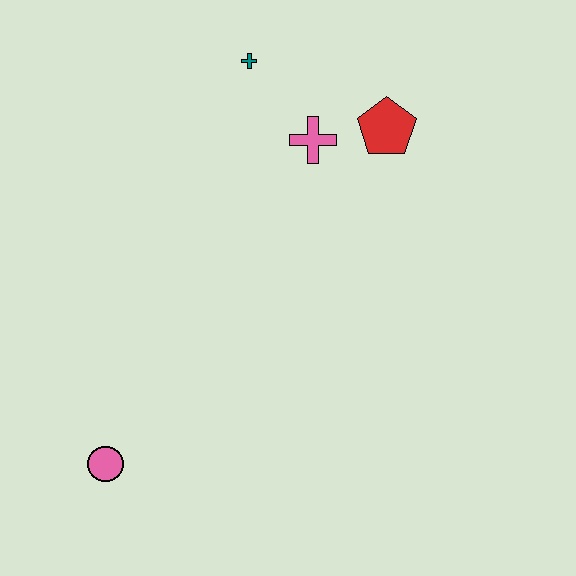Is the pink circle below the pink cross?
Yes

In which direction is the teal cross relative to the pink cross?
The teal cross is above the pink cross.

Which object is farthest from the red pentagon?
The pink circle is farthest from the red pentagon.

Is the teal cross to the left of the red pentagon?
Yes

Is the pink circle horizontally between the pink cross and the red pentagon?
No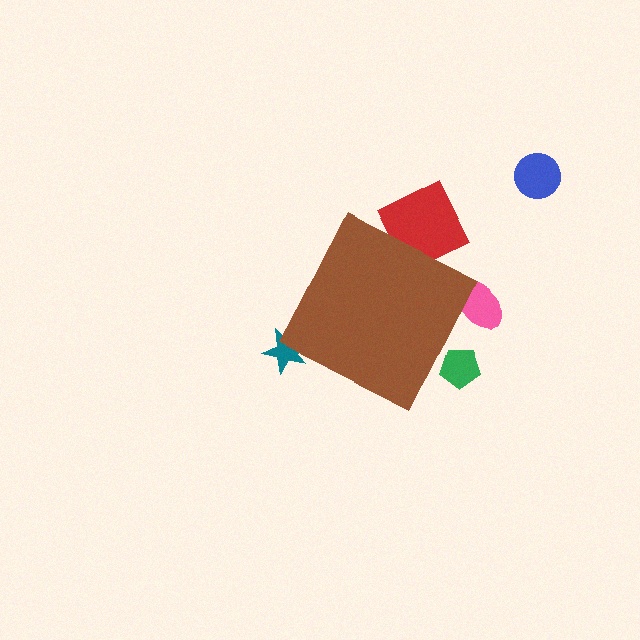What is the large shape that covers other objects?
A brown diamond.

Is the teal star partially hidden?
Yes, the teal star is partially hidden behind the brown diamond.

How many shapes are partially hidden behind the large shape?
5 shapes are partially hidden.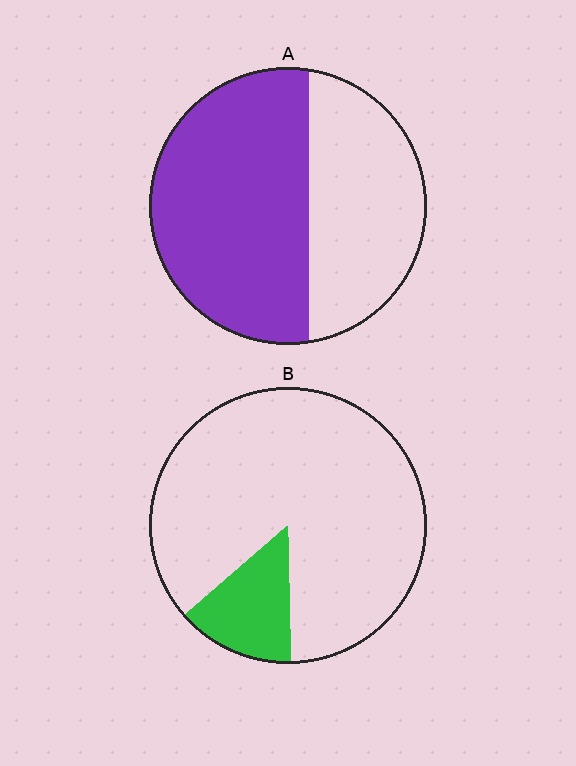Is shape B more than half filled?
No.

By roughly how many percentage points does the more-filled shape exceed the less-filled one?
By roughly 45 percentage points (A over B).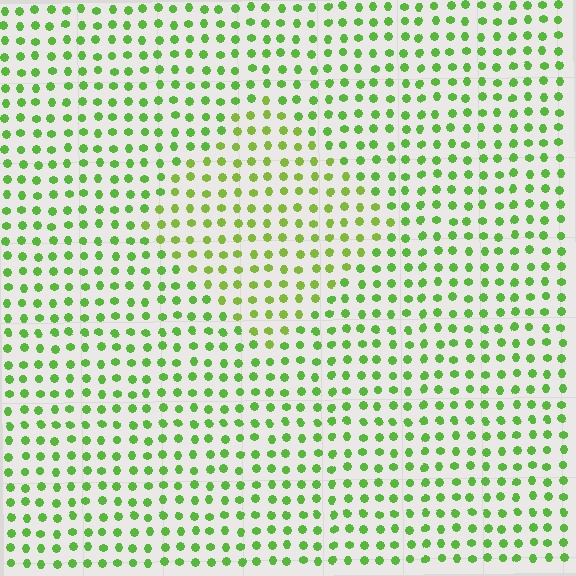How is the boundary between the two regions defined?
The boundary is defined purely by a slight shift in hue (about 20 degrees). Spacing, size, and orientation are identical on both sides.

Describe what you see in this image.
The image is filled with small lime elements in a uniform arrangement. A diamond-shaped region is visible where the elements are tinted to a slightly different hue, forming a subtle color boundary.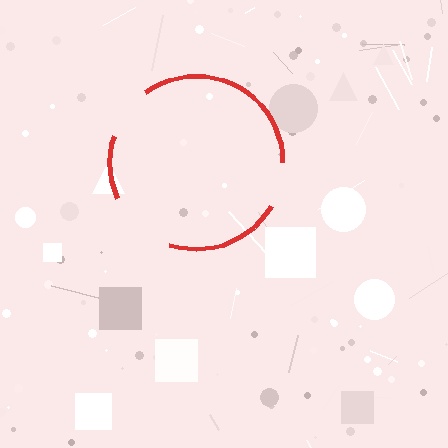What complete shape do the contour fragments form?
The contour fragments form a circle.